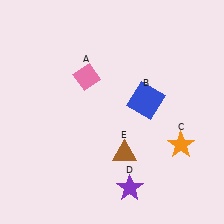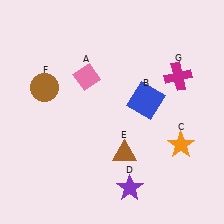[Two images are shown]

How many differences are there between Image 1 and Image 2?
There are 2 differences between the two images.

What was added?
A brown circle (F), a magenta cross (G) were added in Image 2.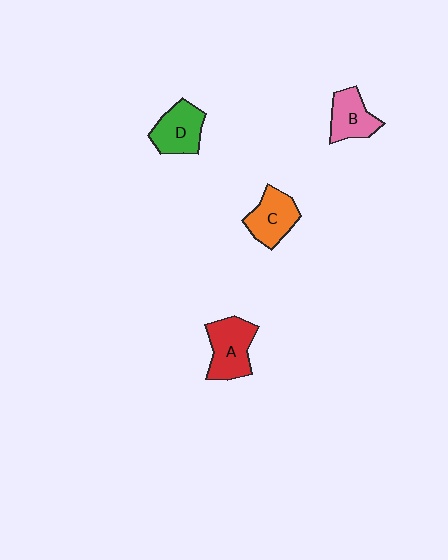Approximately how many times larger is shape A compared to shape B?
Approximately 1.3 times.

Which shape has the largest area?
Shape A (red).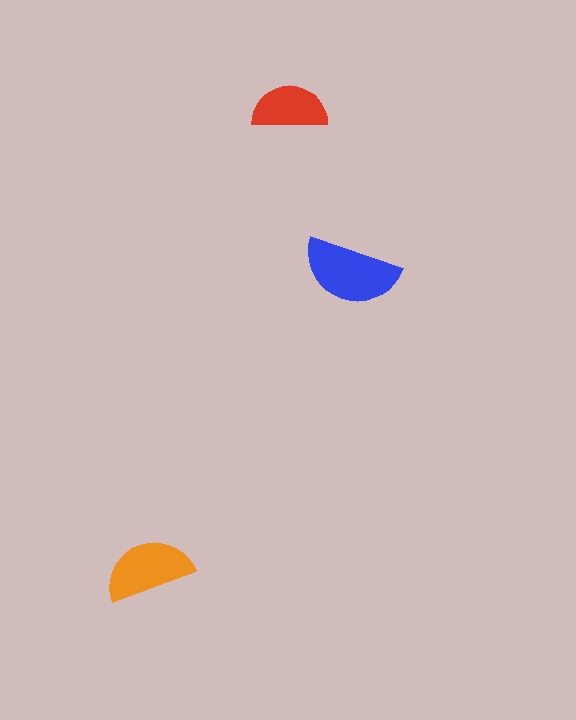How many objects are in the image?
There are 3 objects in the image.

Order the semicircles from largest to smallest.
the blue one, the orange one, the red one.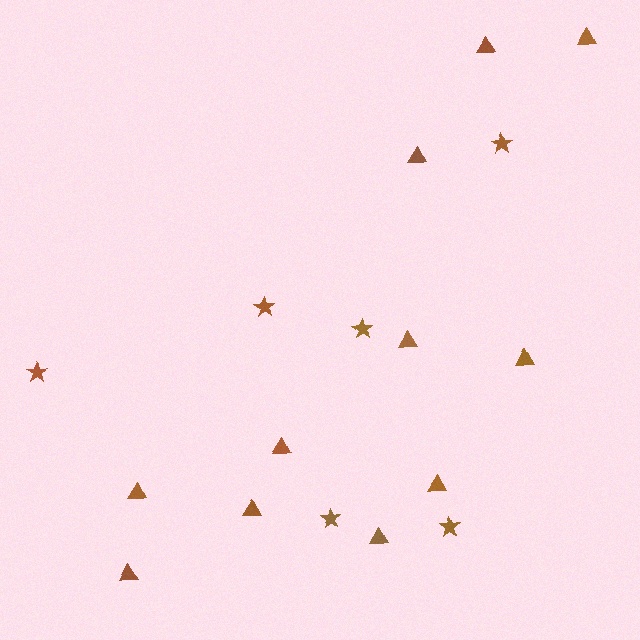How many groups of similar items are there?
There are 2 groups: one group of triangles (11) and one group of stars (6).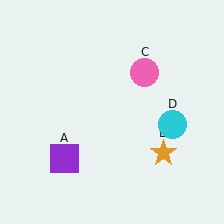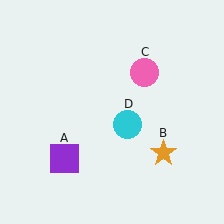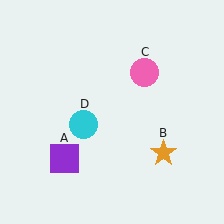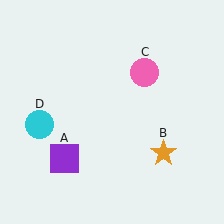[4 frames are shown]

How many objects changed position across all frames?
1 object changed position: cyan circle (object D).